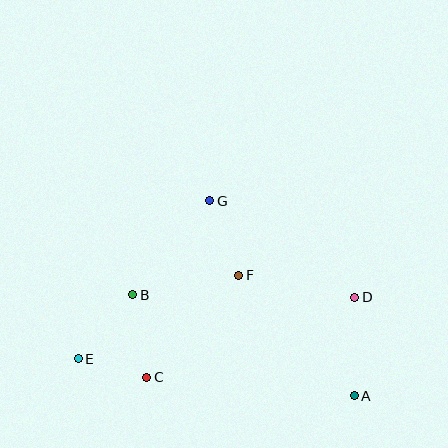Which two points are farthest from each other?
Points D and E are farthest from each other.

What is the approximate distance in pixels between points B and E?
The distance between B and E is approximately 84 pixels.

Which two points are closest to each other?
Points C and E are closest to each other.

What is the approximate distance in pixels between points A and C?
The distance between A and C is approximately 208 pixels.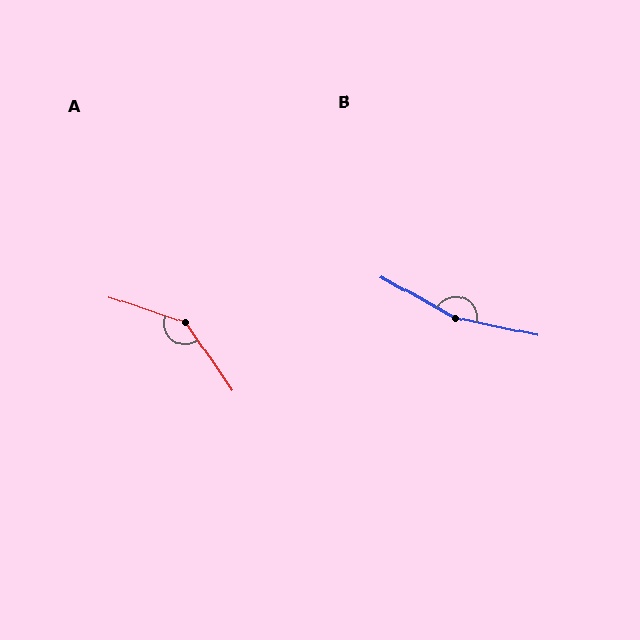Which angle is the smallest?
A, at approximately 143 degrees.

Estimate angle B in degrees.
Approximately 163 degrees.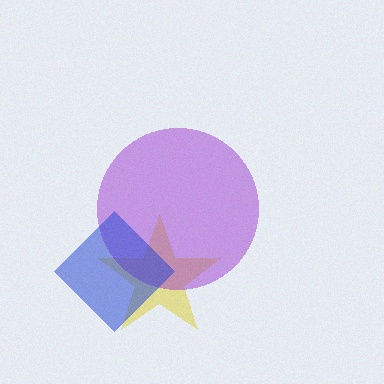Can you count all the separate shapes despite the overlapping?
Yes, there are 3 separate shapes.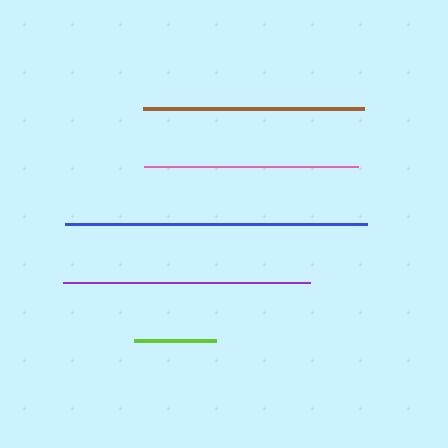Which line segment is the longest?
The blue line is the longest at approximately 301 pixels.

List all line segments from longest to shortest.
From longest to shortest: blue, purple, brown, pink, lime.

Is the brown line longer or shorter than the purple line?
The purple line is longer than the brown line.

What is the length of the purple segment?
The purple segment is approximately 248 pixels long.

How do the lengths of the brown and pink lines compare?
The brown and pink lines are approximately the same length.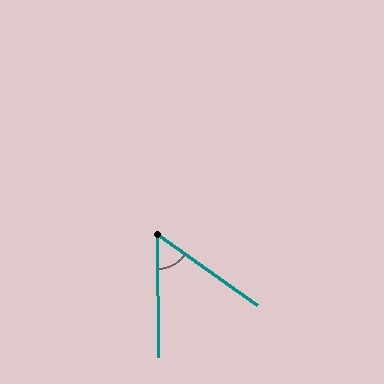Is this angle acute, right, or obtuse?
It is acute.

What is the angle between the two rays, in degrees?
Approximately 54 degrees.